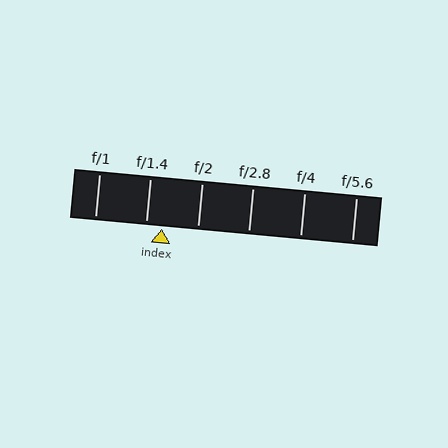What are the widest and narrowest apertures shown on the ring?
The widest aperture shown is f/1 and the narrowest is f/5.6.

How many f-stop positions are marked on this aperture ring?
There are 6 f-stop positions marked.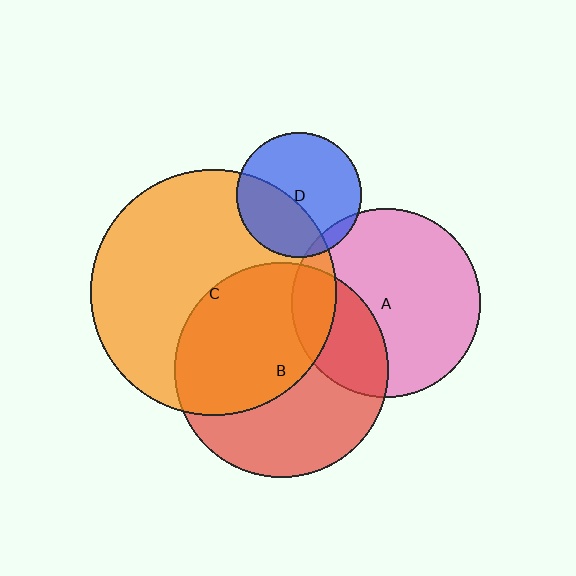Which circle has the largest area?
Circle C (orange).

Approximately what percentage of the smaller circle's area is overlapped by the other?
Approximately 30%.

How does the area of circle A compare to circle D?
Approximately 2.3 times.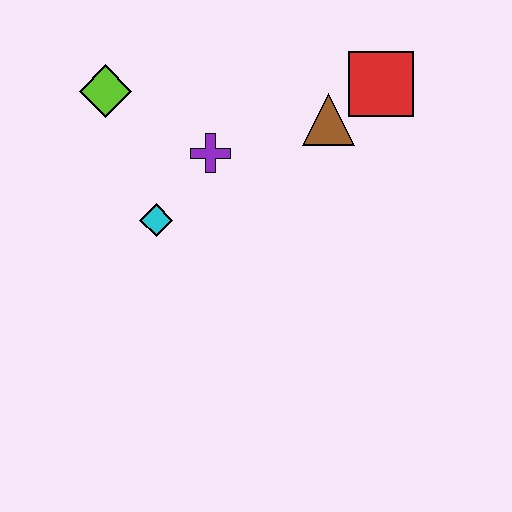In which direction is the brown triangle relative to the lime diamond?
The brown triangle is to the right of the lime diamond.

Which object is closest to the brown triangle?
The red square is closest to the brown triangle.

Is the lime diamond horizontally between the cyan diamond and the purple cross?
No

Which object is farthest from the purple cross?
The red square is farthest from the purple cross.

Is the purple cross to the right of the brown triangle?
No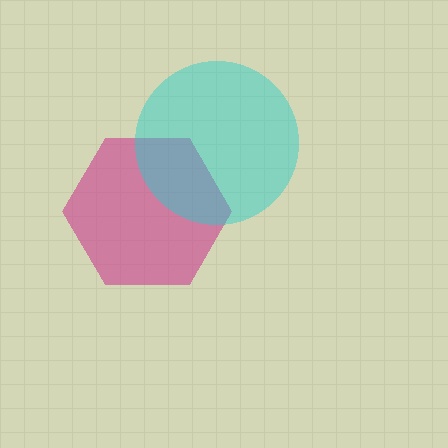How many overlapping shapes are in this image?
There are 2 overlapping shapes in the image.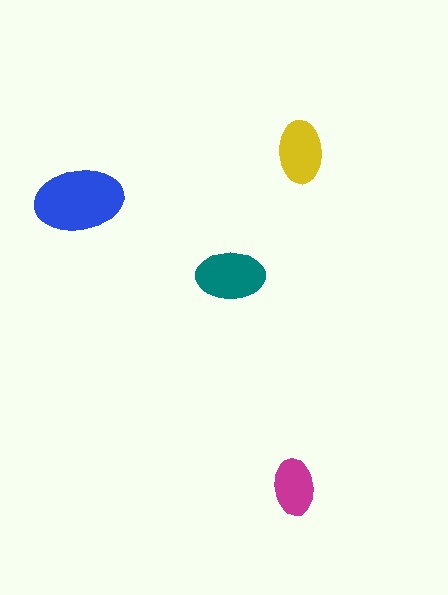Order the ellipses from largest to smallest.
the blue one, the teal one, the yellow one, the magenta one.